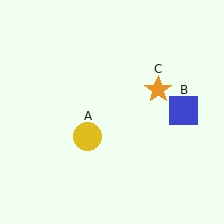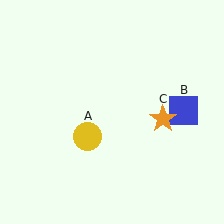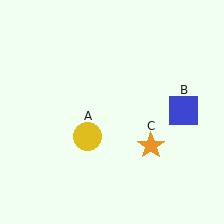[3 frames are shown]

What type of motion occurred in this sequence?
The orange star (object C) rotated clockwise around the center of the scene.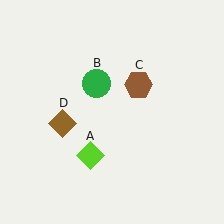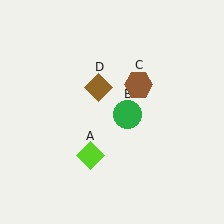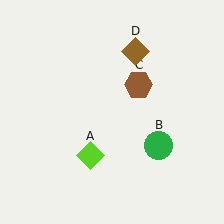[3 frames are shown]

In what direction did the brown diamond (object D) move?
The brown diamond (object D) moved up and to the right.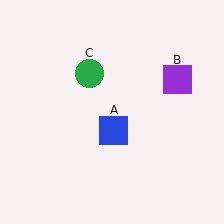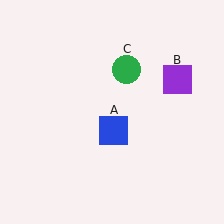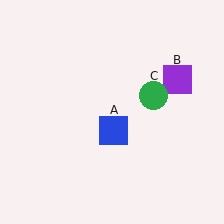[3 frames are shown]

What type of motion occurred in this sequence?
The green circle (object C) rotated clockwise around the center of the scene.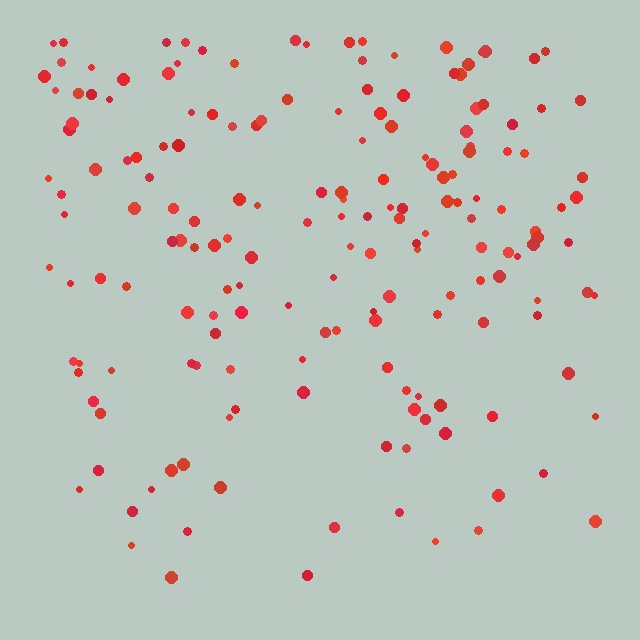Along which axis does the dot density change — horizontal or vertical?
Vertical.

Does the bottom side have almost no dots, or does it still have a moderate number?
Still a moderate number, just noticeably fewer than the top.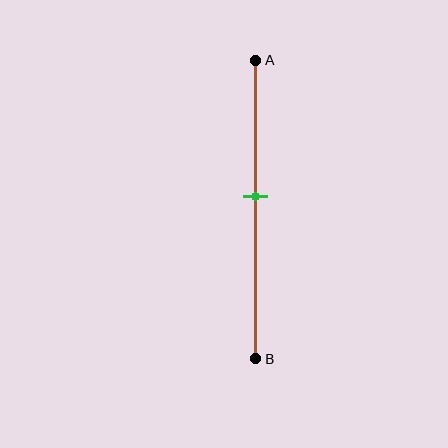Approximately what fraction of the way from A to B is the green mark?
The green mark is approximately 45% of the way from A to B.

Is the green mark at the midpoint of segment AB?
No, the mark is at about 45% from A, not at the 50% midpoint.